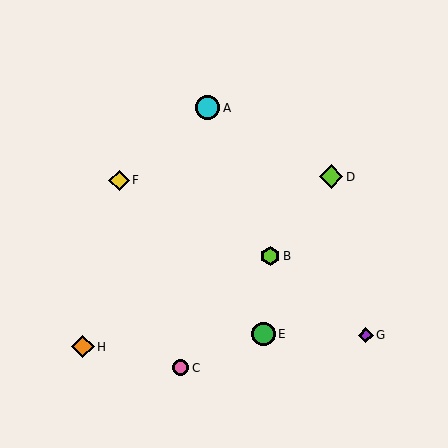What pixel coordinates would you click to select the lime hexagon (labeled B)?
Click at (270, 256) to select the lime hexagon B.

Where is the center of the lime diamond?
The center of the lime diamond is at (331, 177).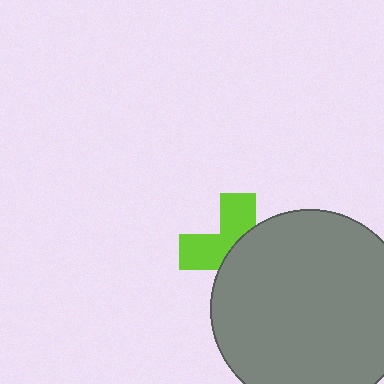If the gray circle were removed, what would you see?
You would see the complete lime cross.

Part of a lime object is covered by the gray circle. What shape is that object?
It is a cross.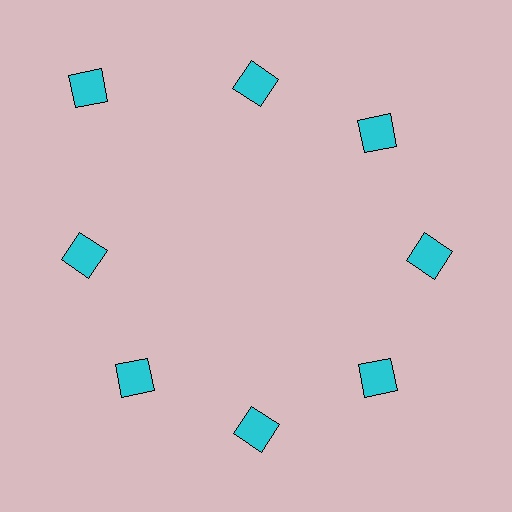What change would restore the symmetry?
The symmetry would be restored by moving it inward, back onto the ring so that all 8 squares sit at equal angles and equal distance from the center.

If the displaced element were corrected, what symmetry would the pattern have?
It would have 8-fold rotational symmetry — the pattern would map onto itself every 45 degrees.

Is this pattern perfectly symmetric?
No. The 8 cyan squares are arranged in a ring, but one element near the 10 o'clock position is pushed outward from the center, breaking the 8-fold rotational symmetry.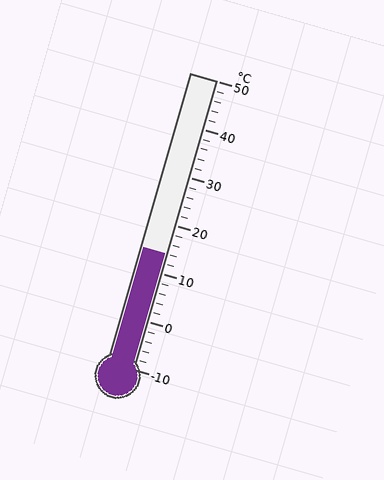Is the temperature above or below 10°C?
The temperature is above 10°C.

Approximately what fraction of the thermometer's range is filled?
The thermometer is filled to approximately 40% of its range.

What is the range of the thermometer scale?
The thermometer scale ranges from -10°C to 50°C.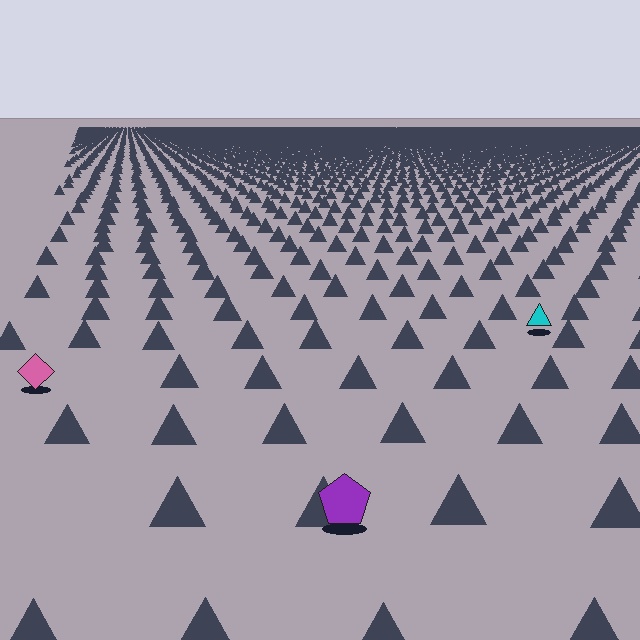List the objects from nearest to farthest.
From nearest to farthest: the purple pentagon, the pink diamond, the cyan triangle.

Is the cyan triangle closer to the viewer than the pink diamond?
No. The pink diamond is closer — you can tell from the texture gradient: the ground texture is coarser near it.